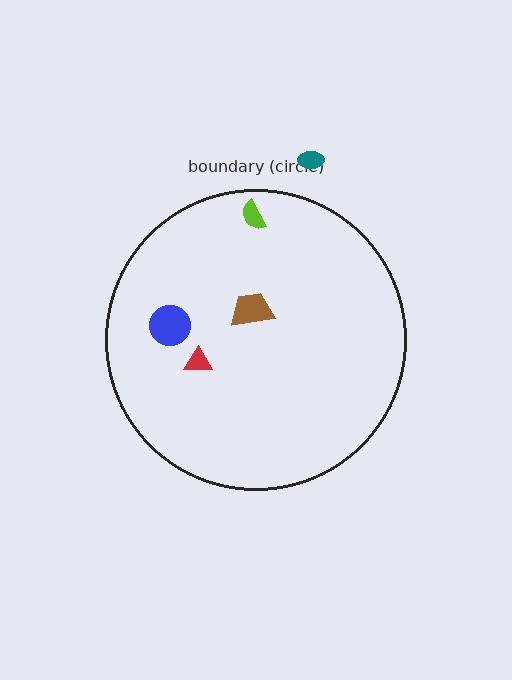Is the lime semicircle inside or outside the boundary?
Inside.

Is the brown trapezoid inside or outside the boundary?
Inside.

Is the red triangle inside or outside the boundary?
Inside.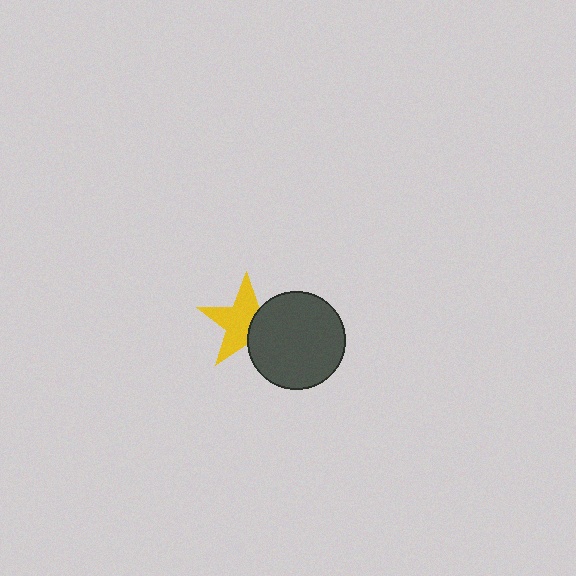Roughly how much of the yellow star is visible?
About half of it is visible (roughly 63%).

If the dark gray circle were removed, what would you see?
You would see the complete yellow star.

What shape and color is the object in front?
The object in front is a dark gray circle.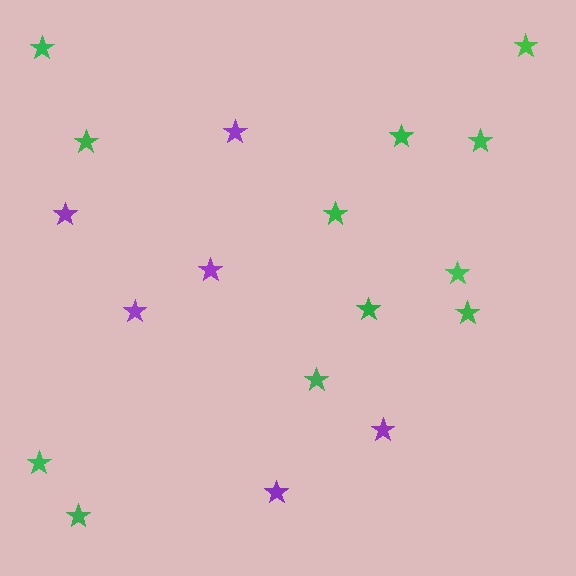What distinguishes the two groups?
There are 2 groups: one group of purple stars (6) and one group of green stars (12).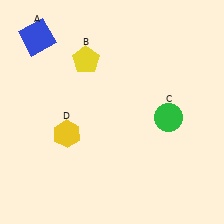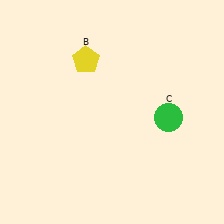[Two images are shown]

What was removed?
The blue square (A), the yellow hexagon (D) were removed in Image 2.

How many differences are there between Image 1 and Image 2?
There are 2 differences between the two images.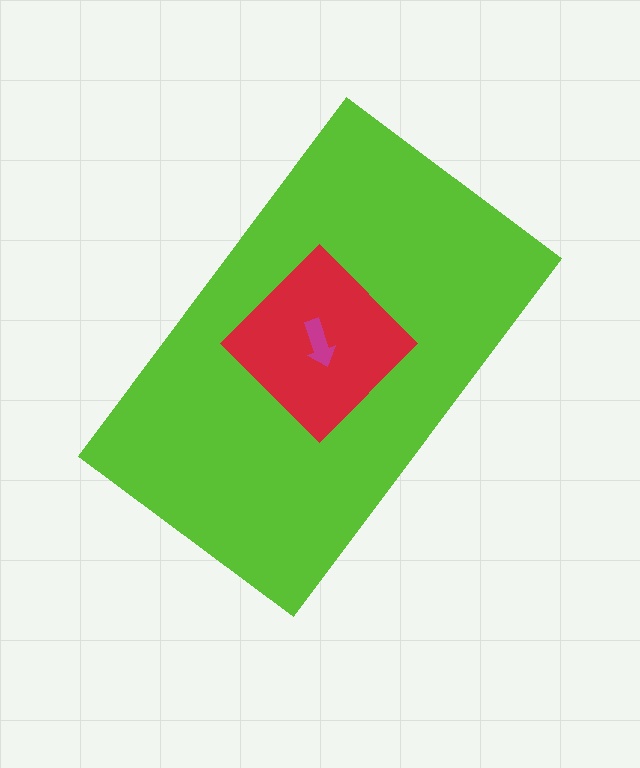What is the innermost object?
The magenta arrow.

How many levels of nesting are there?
3.